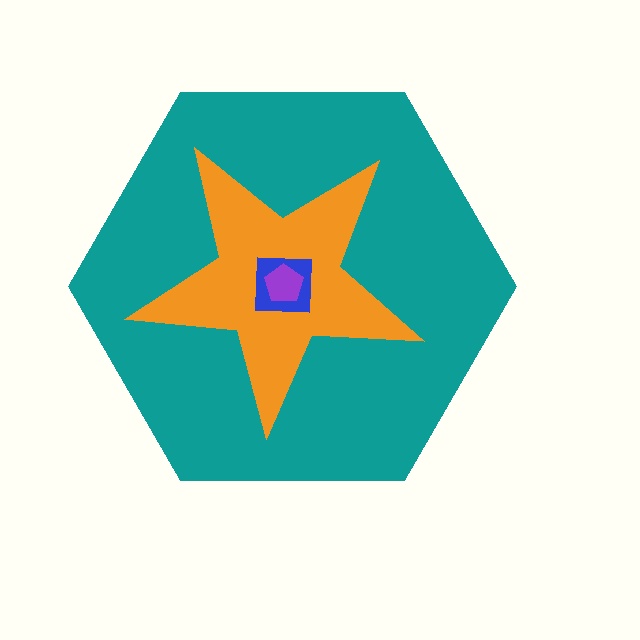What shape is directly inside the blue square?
The purple pentagon.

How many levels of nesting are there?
4.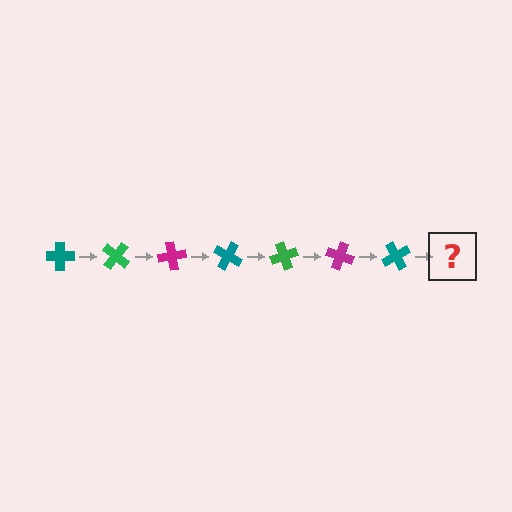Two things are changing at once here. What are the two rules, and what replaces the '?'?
The two rules are that it rotates 40 degrees each step and the color cycles through teal, green, and magenta. The '?' should be a green cross, rotated 280 degrees from the start.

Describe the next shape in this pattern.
It should be a green cross, rotated 280 degrees from the start.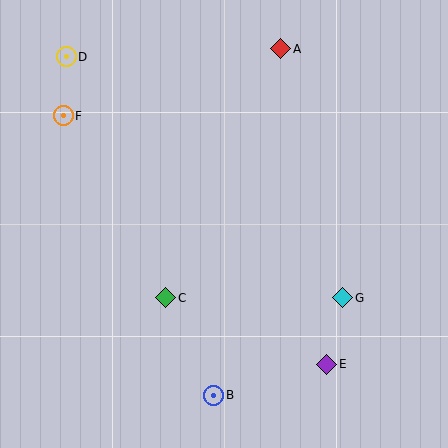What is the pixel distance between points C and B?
The distance between C and B is 109 pixels.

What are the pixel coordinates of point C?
Point C is at (166, 298).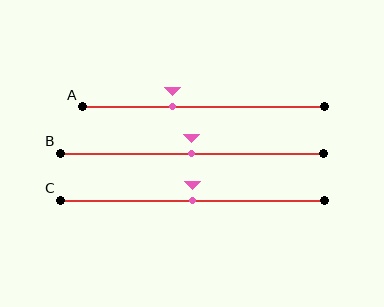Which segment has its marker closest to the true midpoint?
Segment B has its marker closest to the true midpoint.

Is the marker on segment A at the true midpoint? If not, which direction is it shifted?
No, the marker on segment A is shifted to the left by about 13% of the segment length.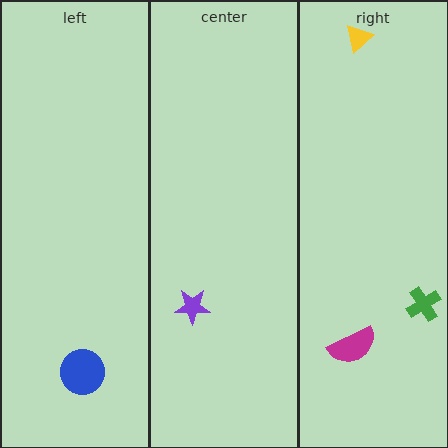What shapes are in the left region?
The blue circle.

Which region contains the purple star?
The center region.